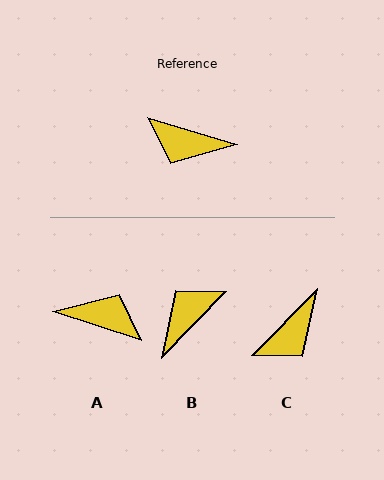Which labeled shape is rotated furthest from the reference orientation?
A, about 179 degrees away.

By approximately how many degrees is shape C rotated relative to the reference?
Approximately 62 degrees counter-clockwise.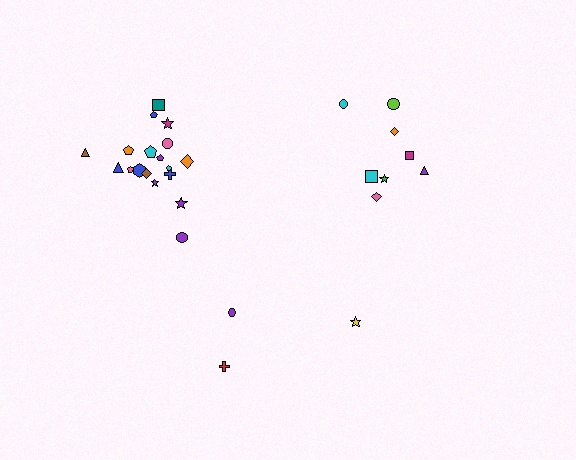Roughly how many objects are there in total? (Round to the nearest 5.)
Roughly 30 objects in total.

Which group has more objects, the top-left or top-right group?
The top-left group.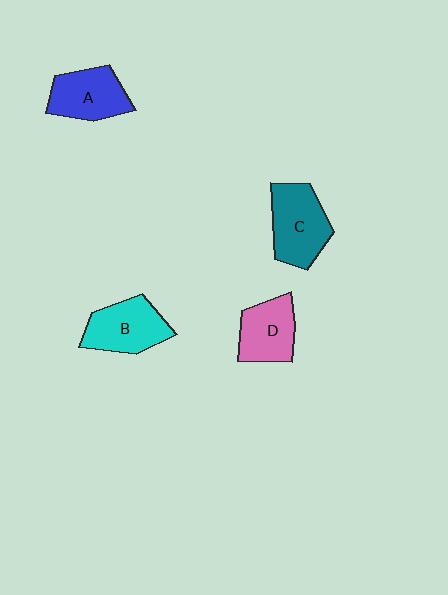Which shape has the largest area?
Shape C (teal).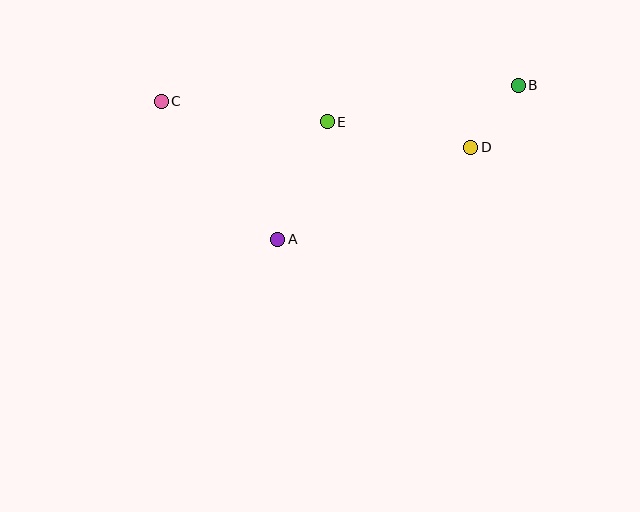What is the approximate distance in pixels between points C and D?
The distance between C and D is approximately 313 pixels.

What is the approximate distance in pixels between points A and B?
The distance between A and B is approximately 286 pixels.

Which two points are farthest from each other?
Points B and C are farthest from each other.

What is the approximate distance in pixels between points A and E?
The distance between A and E is approximately 128 pixels.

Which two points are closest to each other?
Points B and D are closest to each other.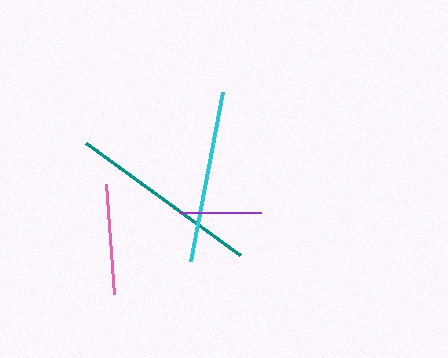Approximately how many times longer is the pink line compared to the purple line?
The pink line is approximately 1.3 times the length of the purple line.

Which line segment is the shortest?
The purple line is the shortest at approximately 82 pixels.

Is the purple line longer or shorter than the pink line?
The pink line is longer than the purple line.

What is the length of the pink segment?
The pink segment is approximately 111 pixels long.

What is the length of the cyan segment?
The cyan segment is approximately 172 pixels long.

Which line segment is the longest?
The teal line is the longest at approximately 189 pixels.